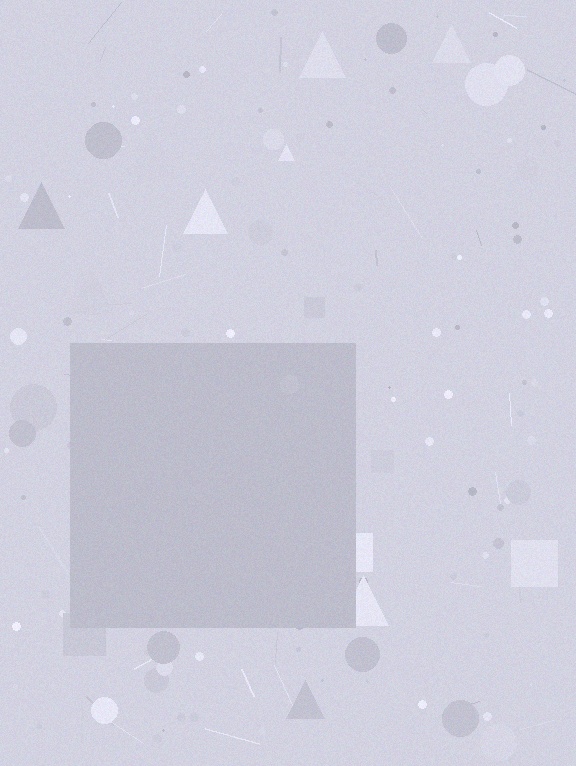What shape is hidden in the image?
A square is hidden in the image.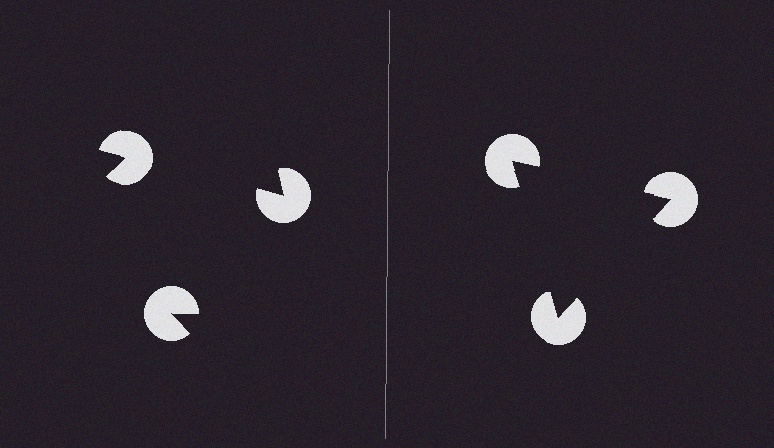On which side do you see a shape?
An illusory triangle appears on the right side. On the left side the wedge cuts are rotated, so no coherent shape forms.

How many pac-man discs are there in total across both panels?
6 — 3 on each side.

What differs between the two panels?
The pac-man discs are positioned identically on both sides; only the wedge orientations differ. On the right they align to a triangle; on the left they are misaligned.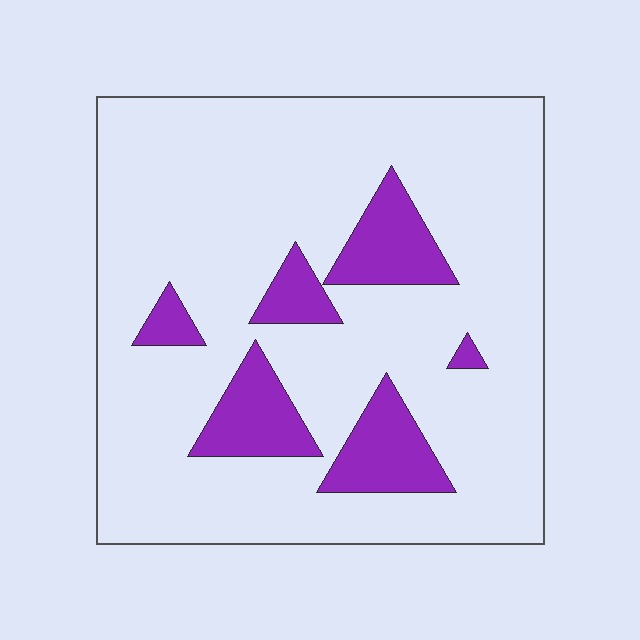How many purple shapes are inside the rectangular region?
6.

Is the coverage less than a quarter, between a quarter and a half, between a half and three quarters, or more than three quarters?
Less than a quarter.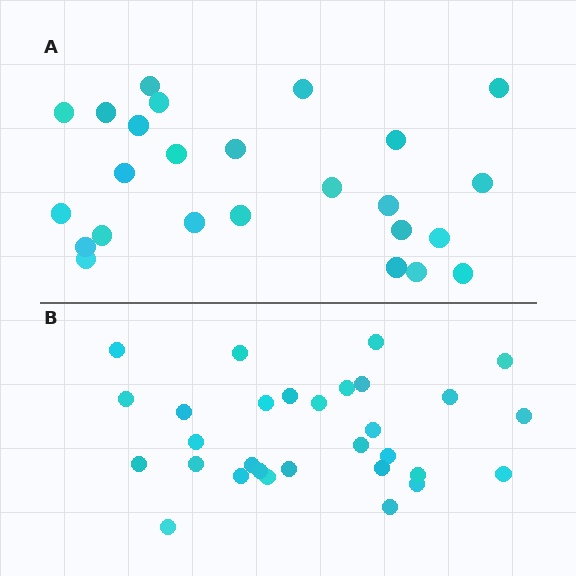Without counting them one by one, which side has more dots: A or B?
Region B (the bottom region) has more dots.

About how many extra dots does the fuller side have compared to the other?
Region B has about 5 more dots than region A.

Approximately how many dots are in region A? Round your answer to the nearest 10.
About 20 dots. (The exact count is 25, which rounds to 20.)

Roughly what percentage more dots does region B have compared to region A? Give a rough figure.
About 20% more.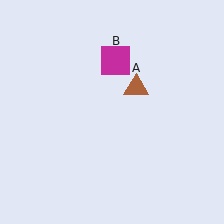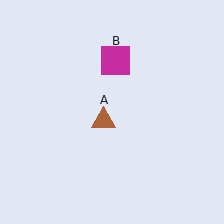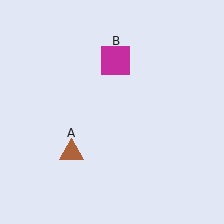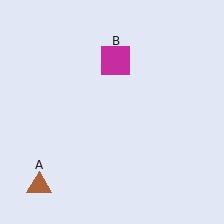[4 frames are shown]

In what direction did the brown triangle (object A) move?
The brown triangle (object A) moved down and to the left.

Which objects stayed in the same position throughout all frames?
Magenta square (object B) remained stationary.